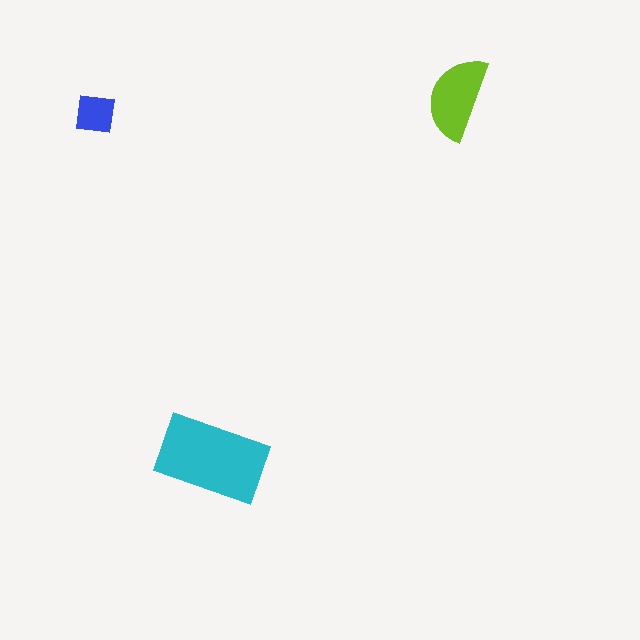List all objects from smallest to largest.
The blue square, the lime semicircle, the cyan rectangle.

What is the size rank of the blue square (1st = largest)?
3rd.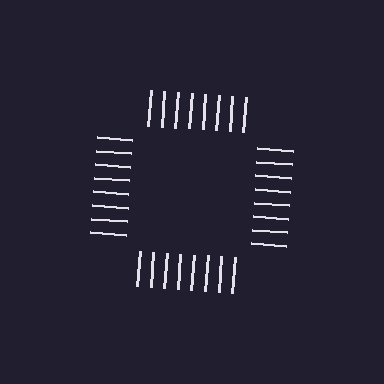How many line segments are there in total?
32 — 8 along each of the 4 edges.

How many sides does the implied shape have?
4 sides — the line-ends trace a square.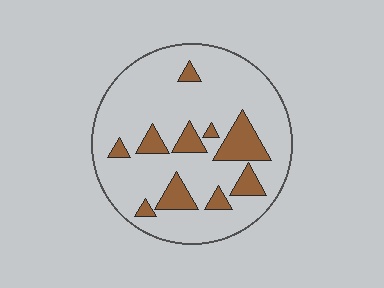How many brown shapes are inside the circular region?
10.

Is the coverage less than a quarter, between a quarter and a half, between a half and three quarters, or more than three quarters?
Less than a quarter.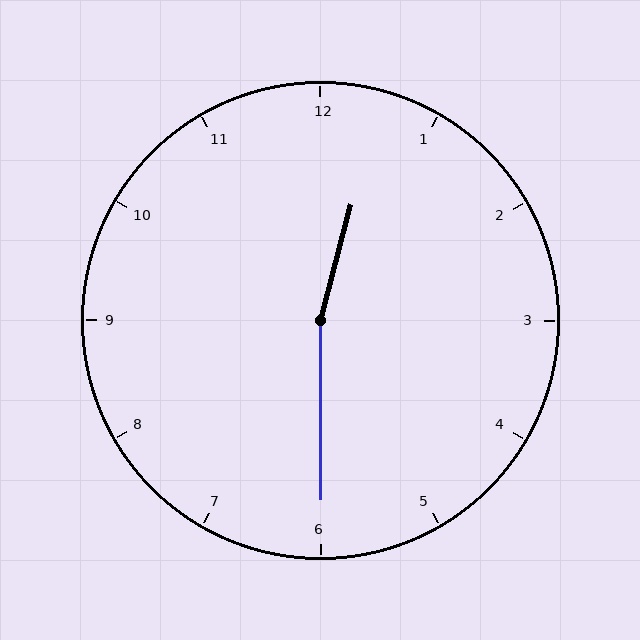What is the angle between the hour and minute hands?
Approximately 165 degrees.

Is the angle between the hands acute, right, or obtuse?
It is obtuse.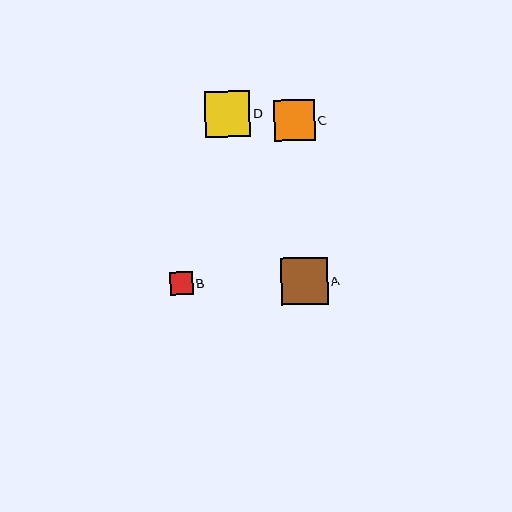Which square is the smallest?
Square B is the smallest with a size of approximately 23 pixels.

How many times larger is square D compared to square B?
Square D is approximately 2.0 times the size of square B.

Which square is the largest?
Square A is the largest with a size of approximately 46 pixels.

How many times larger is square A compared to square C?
Square A is approximately 1.1 times the size of square C.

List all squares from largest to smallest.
From largest to smallest: A, D, C, B.